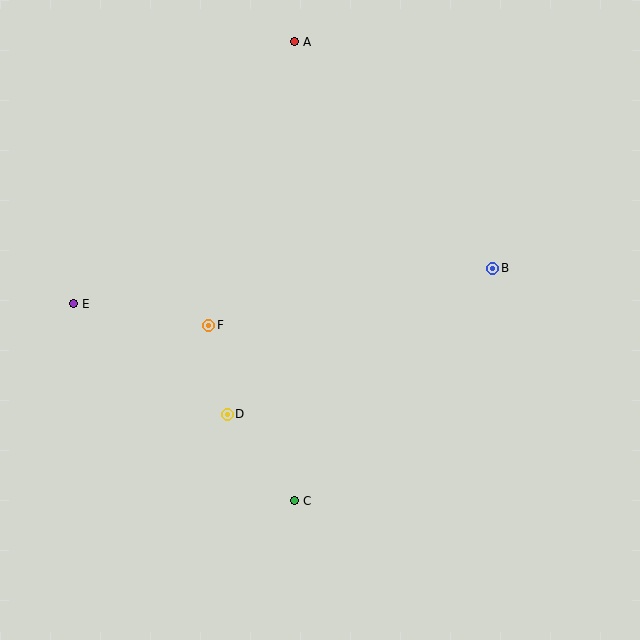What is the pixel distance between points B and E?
The distance between B and E is 421 pixels.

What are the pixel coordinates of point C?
Point C is at (295, 501).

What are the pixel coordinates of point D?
Point D is at (227, 414).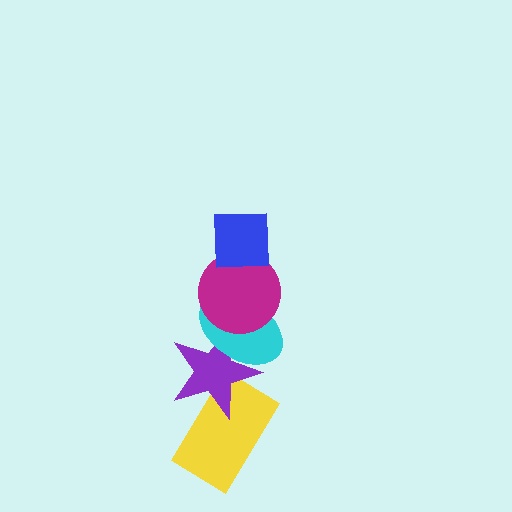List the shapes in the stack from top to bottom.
From top to bottom: the blue square, the magenta circle, the cyan ellipse, the purple star, the yellow rectangle.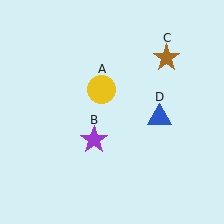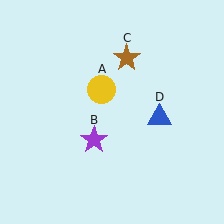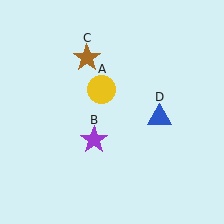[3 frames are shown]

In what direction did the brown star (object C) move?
The brown star (object C) moved left.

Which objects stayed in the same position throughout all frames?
Yellow circle (object A) and purple star (object B) and blue triangle (object D) remained stationary.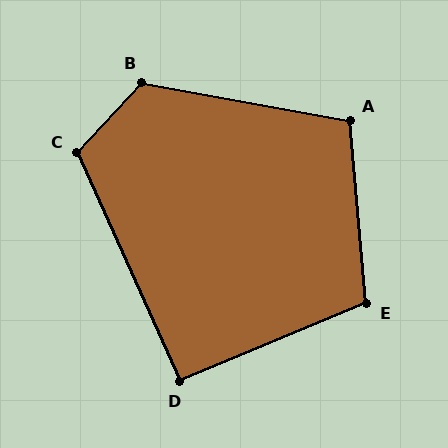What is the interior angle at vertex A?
Approximately 105 degrees (obtuse).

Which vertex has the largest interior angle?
B, at approximately 122 degrees.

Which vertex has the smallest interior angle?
D, at approximately 92 degrees.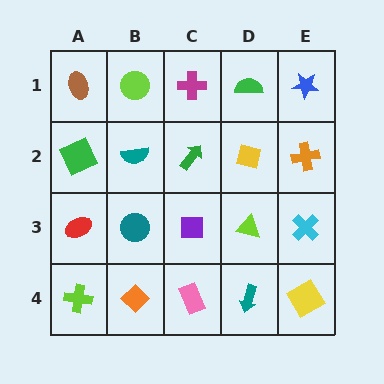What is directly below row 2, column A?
A red ellipse.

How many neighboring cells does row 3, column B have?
4.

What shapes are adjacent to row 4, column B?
A teal circle (row 3, column B), a lime cross (row 4, column A), a pink rectangle (row 4, column C).